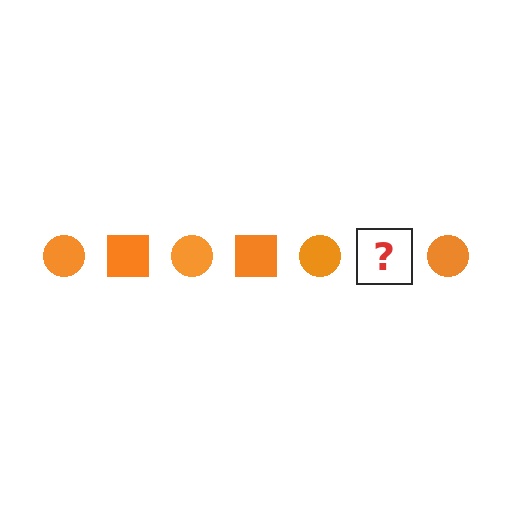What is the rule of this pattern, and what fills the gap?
The rule is that the pattern cycles through circle, square shapes in orange. The gap should be filled with an orange square.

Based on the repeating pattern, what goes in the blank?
The blank should be an orange square.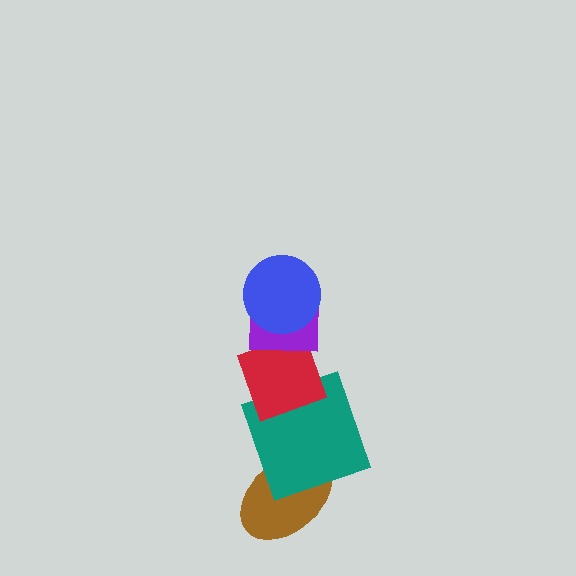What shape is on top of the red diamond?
The purple square is on top of the red diamond.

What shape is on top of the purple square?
The blue circle is on top of the purple square.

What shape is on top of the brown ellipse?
The teal square is on top of the brown ellipse.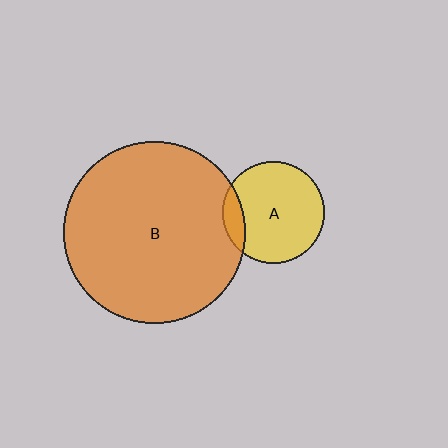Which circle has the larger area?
Circle B (orange).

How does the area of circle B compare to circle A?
Approximately 3.2 times.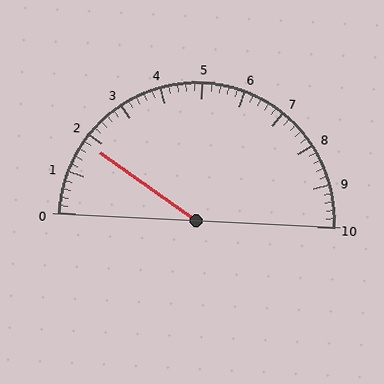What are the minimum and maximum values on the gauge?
The gauge ranges from 0 to 10.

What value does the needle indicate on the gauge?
The needle indicates approximately 1.8.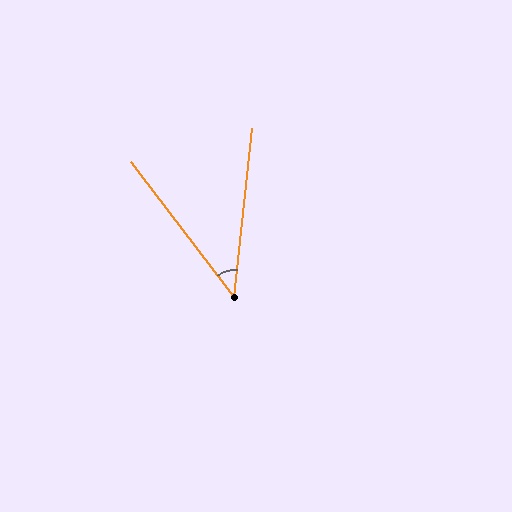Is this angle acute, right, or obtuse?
It is acute.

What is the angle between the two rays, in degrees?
Approximately 44 degrees.